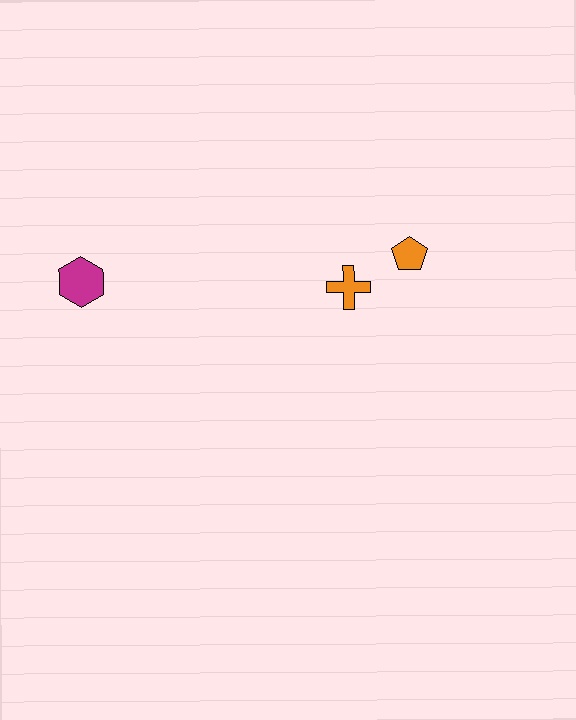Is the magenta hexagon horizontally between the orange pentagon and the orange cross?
No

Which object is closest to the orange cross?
The orange pentagon is closest to the orange cross.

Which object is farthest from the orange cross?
The magenta hexagon is farthest from the orange cross.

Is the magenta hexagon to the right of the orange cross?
No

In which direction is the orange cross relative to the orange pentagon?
The orange cross is to the left of the orange pentagon.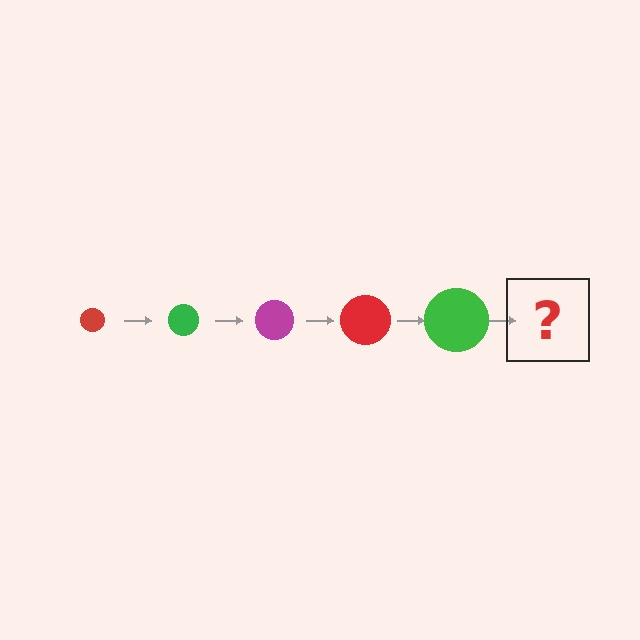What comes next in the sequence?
The next element should be a magenta circle, larger than the previous one.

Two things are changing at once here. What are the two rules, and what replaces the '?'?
The two rules are that the circle grows larger each step and the color cycles through red, green, and magenta. The '?' should be a magenta circle, larger than the previous one.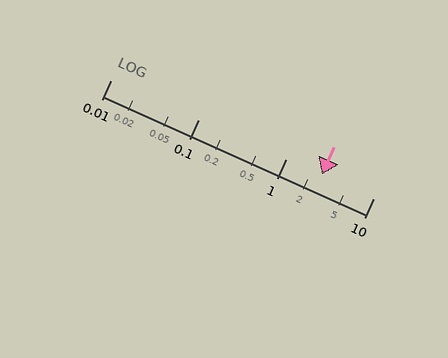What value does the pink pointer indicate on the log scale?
The pointer indicates approximately 2.6.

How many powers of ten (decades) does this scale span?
The scale spans 3 decades, from 0.01 to 10.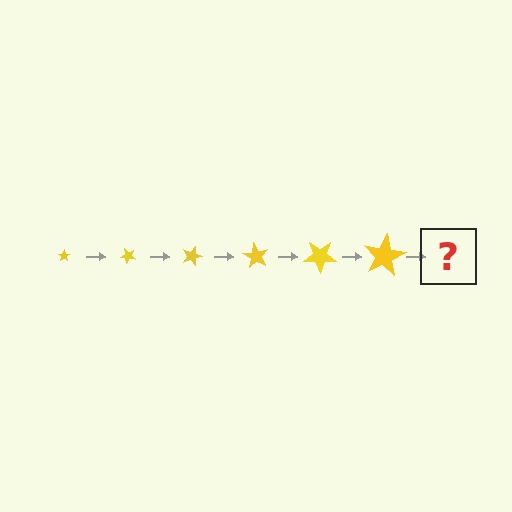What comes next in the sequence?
The next element should be a star, larger than the previous one and rotated 270 degrees from the start.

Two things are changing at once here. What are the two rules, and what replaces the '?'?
The two rules are that the star grows larger each step and it rotates 45 degrees each step. The '?' should be a star, larger than the previous one and rotated 270 degrees from the start.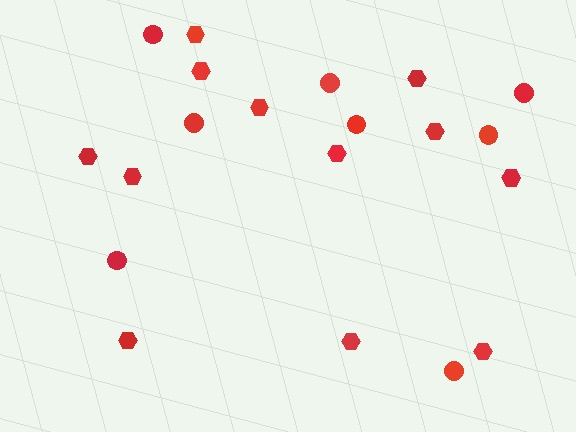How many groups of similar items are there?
There are 2 groups: one group of hexagons (12) and one group of circles (8).